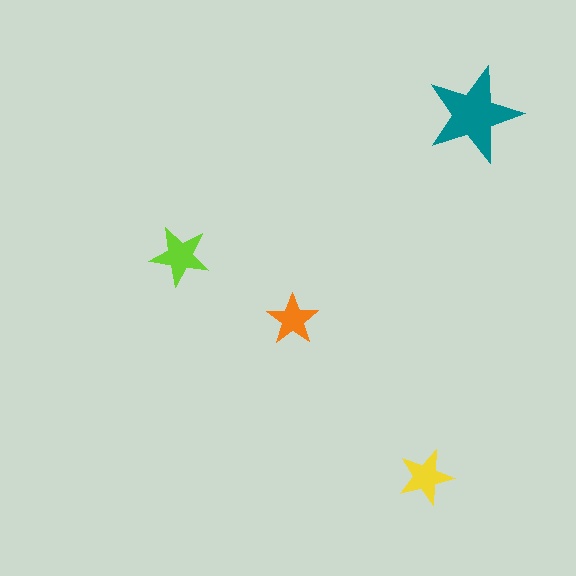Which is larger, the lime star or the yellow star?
The lime one.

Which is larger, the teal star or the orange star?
The teal one.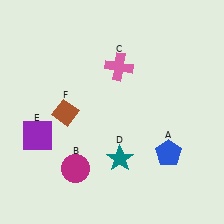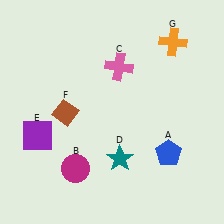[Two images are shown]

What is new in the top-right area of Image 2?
An orange cross (G) was added in the top-right area of Image 2.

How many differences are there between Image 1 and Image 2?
There is 1 difference between the two images.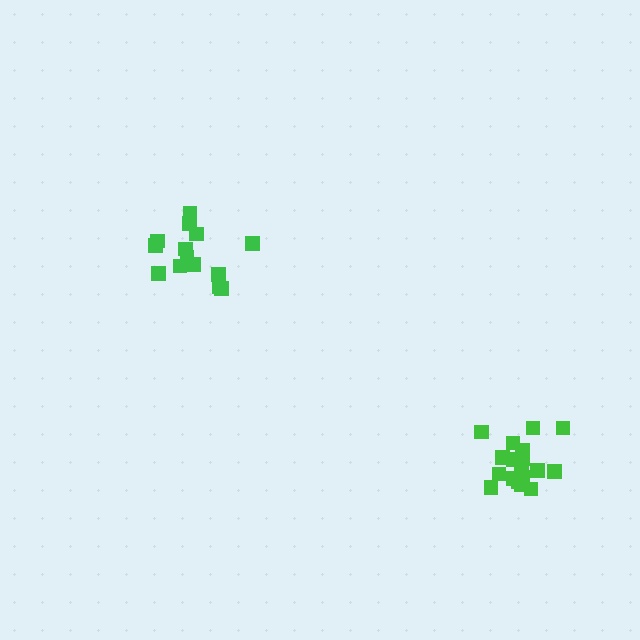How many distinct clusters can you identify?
There are 2 distinct clusters.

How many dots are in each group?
Group 1: 18 dots, Group 2: 15 dots (33 total).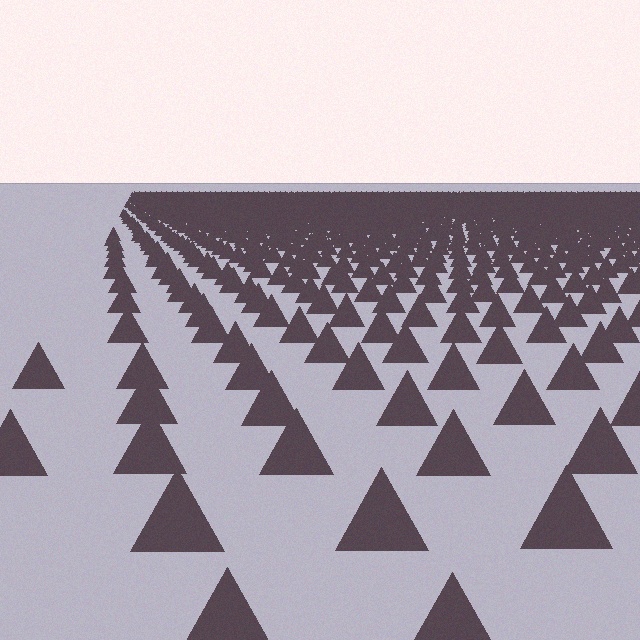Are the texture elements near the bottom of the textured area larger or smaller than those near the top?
Larger. Near the bottom, elements are closer to the viewer and appear at a bigger on-screen size.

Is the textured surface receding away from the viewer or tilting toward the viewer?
The surface is receding away from the viewer. Texture elements get smaller and denser toward the top.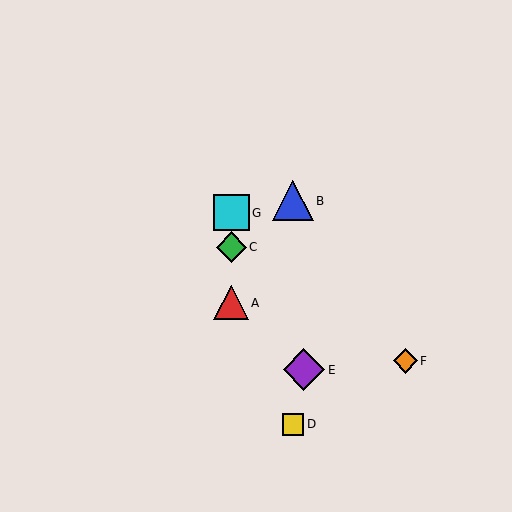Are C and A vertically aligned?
Yes, both are at x≈231.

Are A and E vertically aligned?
No, A is at x≈231 and E is at x≈304.